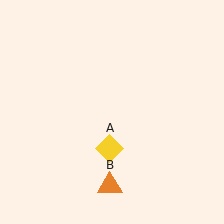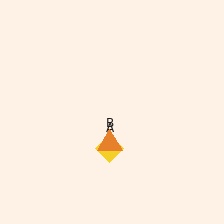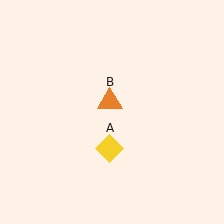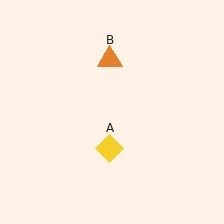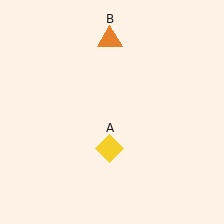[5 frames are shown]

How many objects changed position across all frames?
1 object changed position: orange triangle (object B).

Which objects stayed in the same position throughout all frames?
Yellow diamond (object A) remained stationary.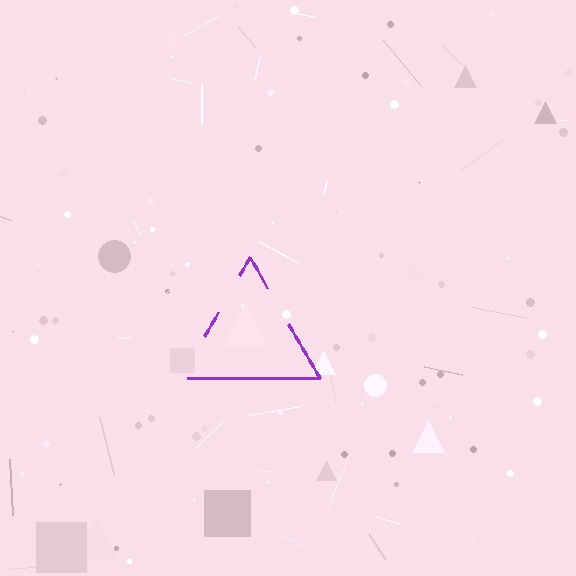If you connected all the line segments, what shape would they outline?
They would outline a triangle.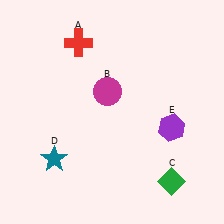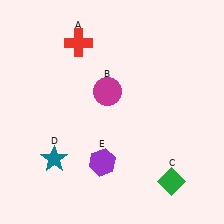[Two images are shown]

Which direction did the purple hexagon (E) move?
The purple hexagon (E) moved left.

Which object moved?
The purple hexagon (E) moved left.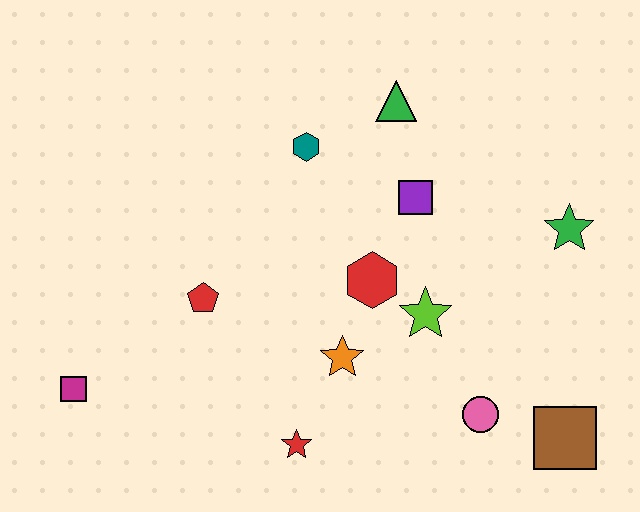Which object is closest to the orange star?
The red hexagon is closest to the orange star.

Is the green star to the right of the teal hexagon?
Yes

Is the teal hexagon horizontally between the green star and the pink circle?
No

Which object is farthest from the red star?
The green triangle is farthest from the red star.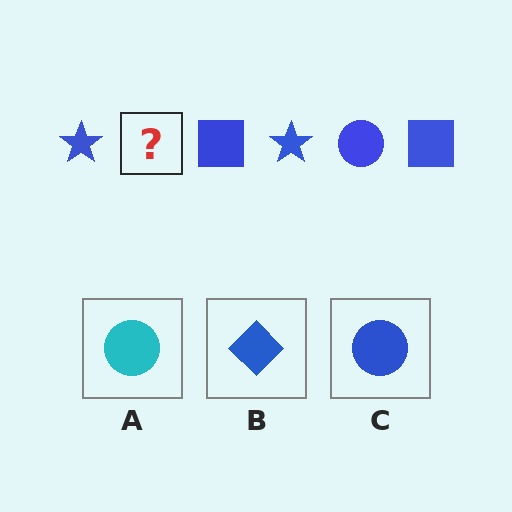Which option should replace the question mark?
Option C.